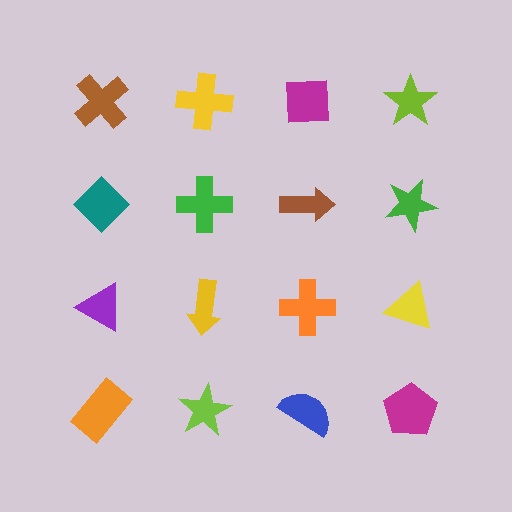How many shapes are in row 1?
4 shapes.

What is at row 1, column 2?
A yellow cross.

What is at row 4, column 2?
A lime star.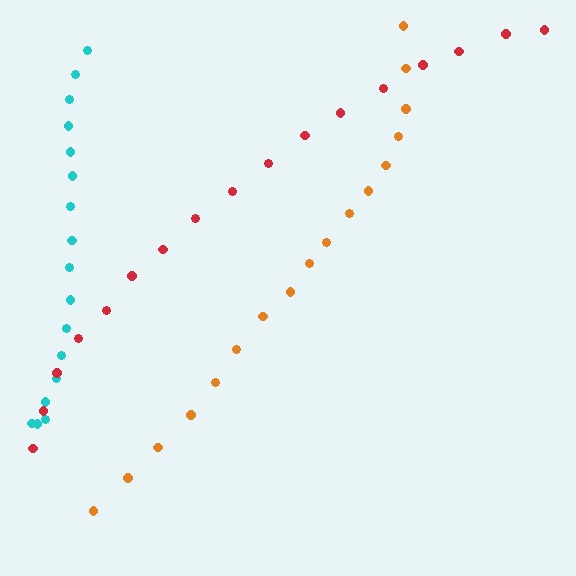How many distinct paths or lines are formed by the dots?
There are 3 distinct paths.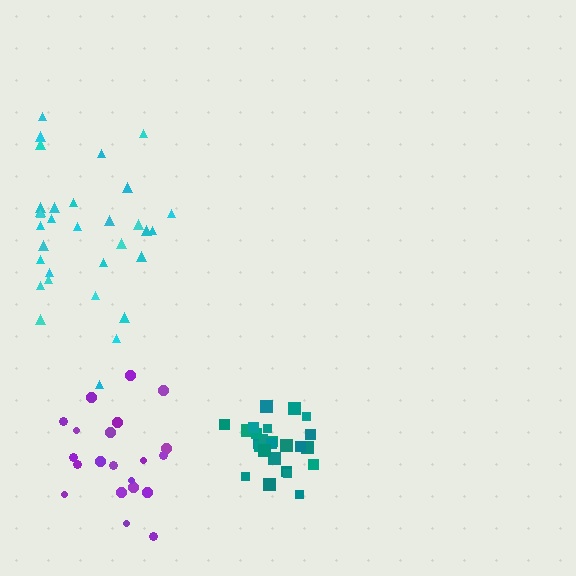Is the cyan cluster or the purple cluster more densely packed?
Purple.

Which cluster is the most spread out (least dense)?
Cyan.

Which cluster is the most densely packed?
Teal.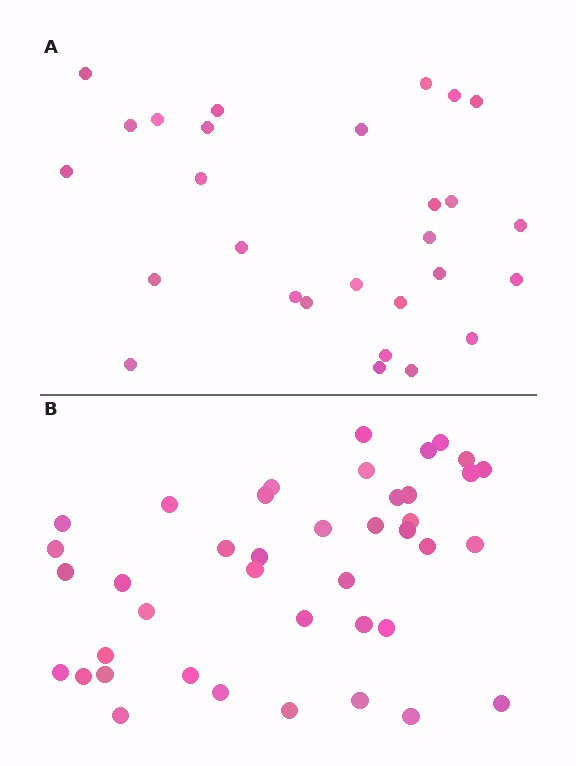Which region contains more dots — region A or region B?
Region B (the bottom region) has more dots.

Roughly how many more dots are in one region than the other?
Region B has approximately 15 more dots than region A.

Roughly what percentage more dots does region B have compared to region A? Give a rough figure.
About 45% more.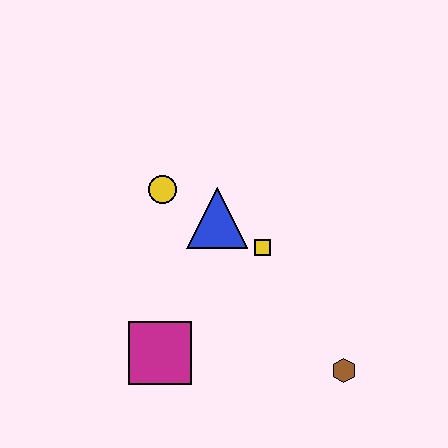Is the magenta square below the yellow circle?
Yes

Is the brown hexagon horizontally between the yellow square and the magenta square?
No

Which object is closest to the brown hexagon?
The yellow square is closest to the brown hexagon.